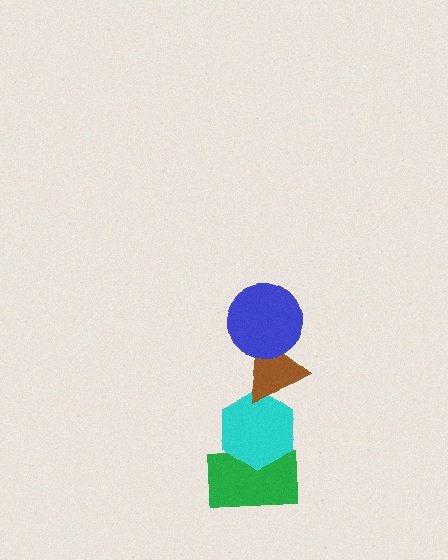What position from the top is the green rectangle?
The green rectangle is 4th from the top.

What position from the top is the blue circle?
The blue circle is 1st from the top.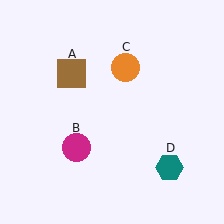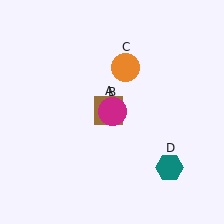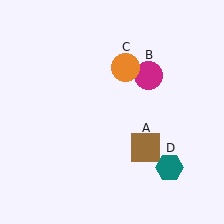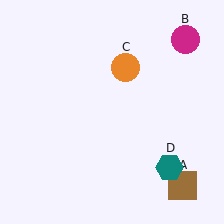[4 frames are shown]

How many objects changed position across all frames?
2 objects changed position: brown square (object A), magenta circle (object B).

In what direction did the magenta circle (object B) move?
The magenta circle (object B) moved up and to the right.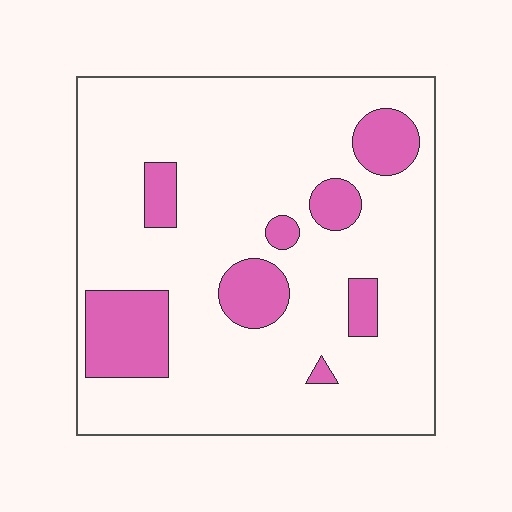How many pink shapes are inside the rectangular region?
8.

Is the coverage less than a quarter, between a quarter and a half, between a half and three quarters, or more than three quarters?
Less than a quarter.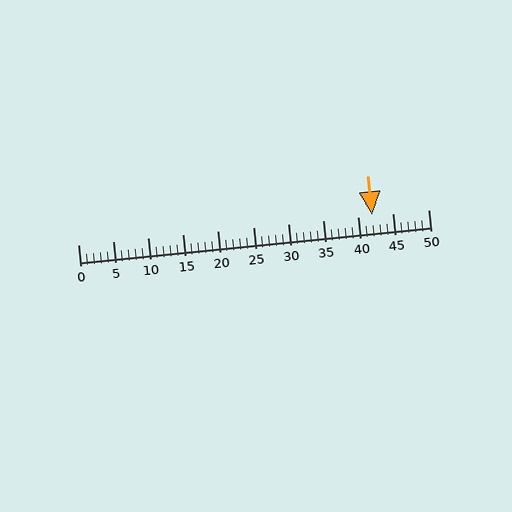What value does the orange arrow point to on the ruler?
The orange arrow points to approximately 42.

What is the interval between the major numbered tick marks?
The major tick marks are spaced 5 units apart.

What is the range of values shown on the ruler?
The ruler shows values from 0 to 50.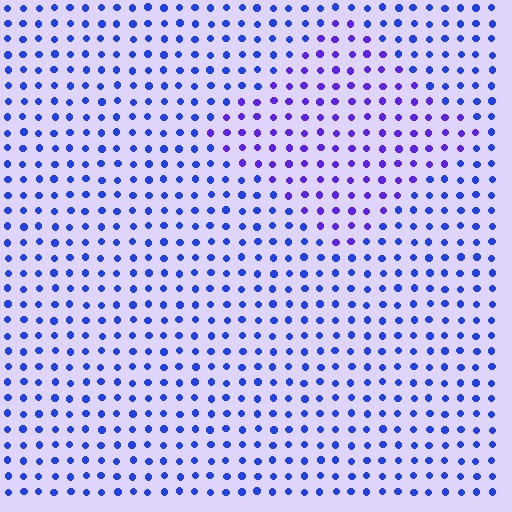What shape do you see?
I see a diamond.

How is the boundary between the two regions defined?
The boundary is defined purely by a slight shift in hue (about 28 degrees). Spacing, size, and orientation are identical on both sides.